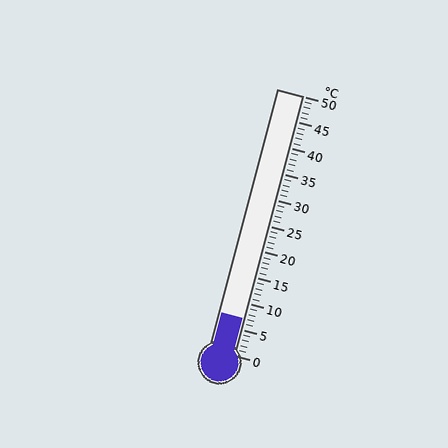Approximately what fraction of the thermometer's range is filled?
The thermometer is filled to approximately 15% of its range.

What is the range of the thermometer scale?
The thermometer scale ranges from 0°C to 50°C.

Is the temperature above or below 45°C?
The temperature is below 45°C.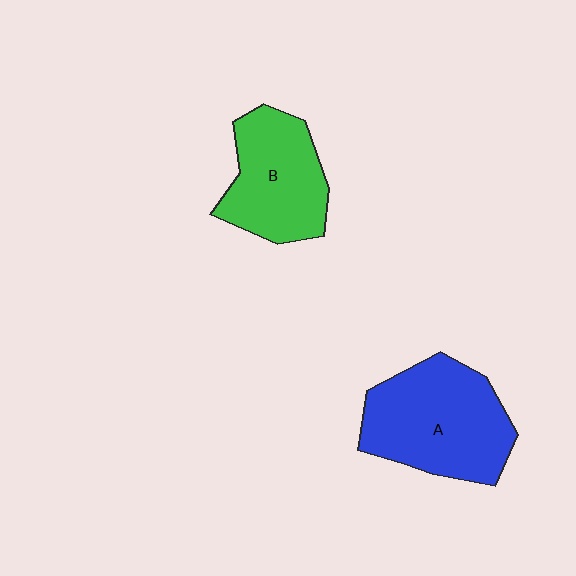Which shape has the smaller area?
Shape B (green).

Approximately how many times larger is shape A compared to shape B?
Approximately 1.3 times.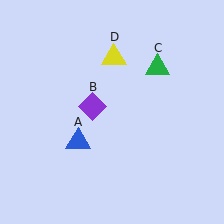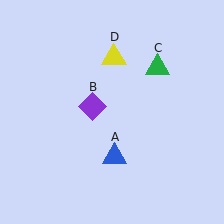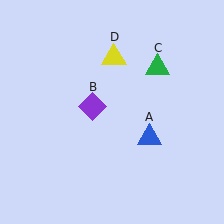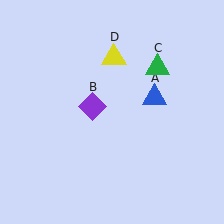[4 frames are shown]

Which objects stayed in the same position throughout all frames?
Purple diamond (object B) and green triangle (object C) and yellow triangle (object D) remained stationary.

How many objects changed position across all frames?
1 object changed position: blue triangle (object A).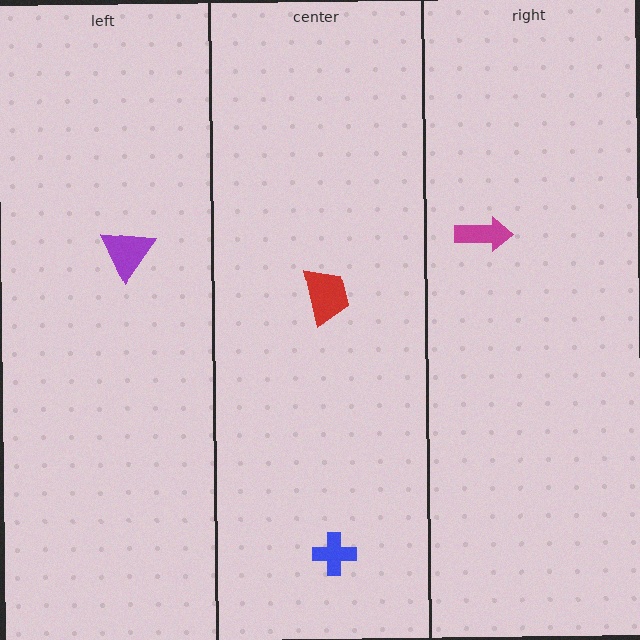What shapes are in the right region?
The magenta arrow.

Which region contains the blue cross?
The center region.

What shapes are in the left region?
The purple triangle.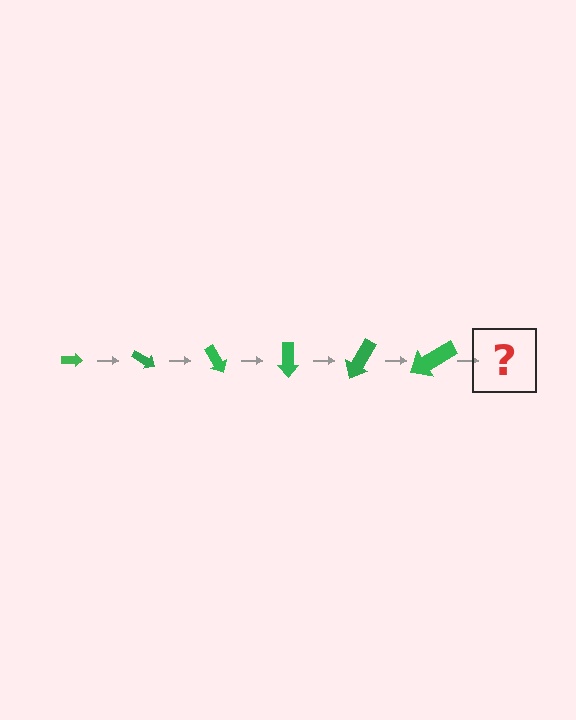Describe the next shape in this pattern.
It should be an arrow, larger than the previous one and rotated 180 degrees from the start.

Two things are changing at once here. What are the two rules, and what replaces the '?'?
The two rules are that the arrow grows larger each step and it rotates 30 degrees each step. The '?' should be an arrow, larger than the previous one and rotated 180 degrees from the start.